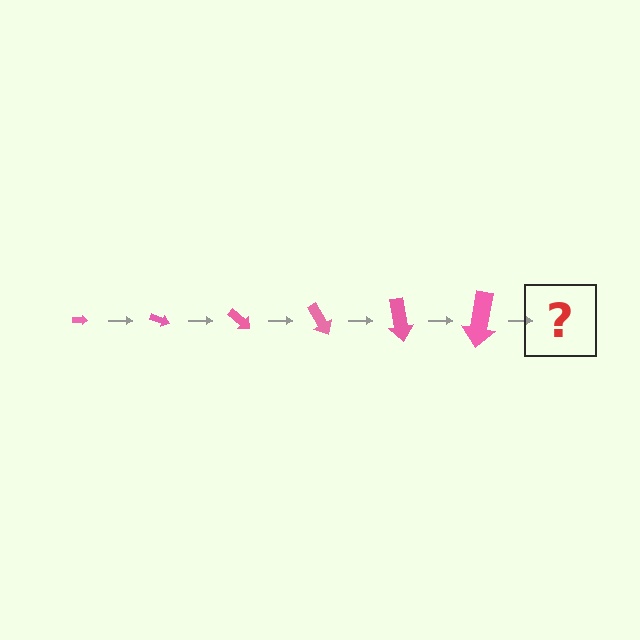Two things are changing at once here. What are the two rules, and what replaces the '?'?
The two rules are that the arrow grows larger each step and it rotates 20 degrees each step. The '?' should be an arrow, larger than the previous one and rotated 120 degrees from the start.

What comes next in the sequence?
The next element should be an arrow, larger than the previous one and rotated 120 degrees from the start.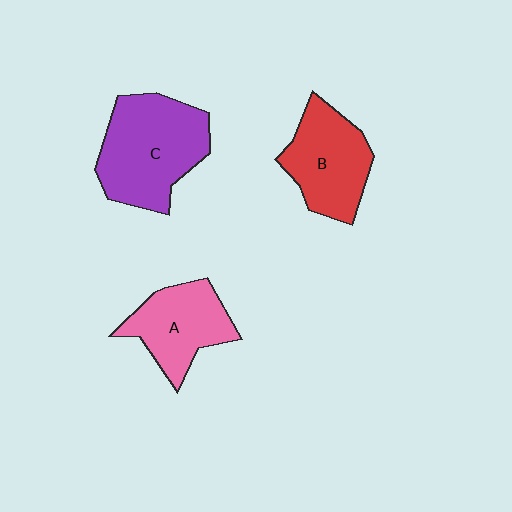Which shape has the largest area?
Shape C (purple).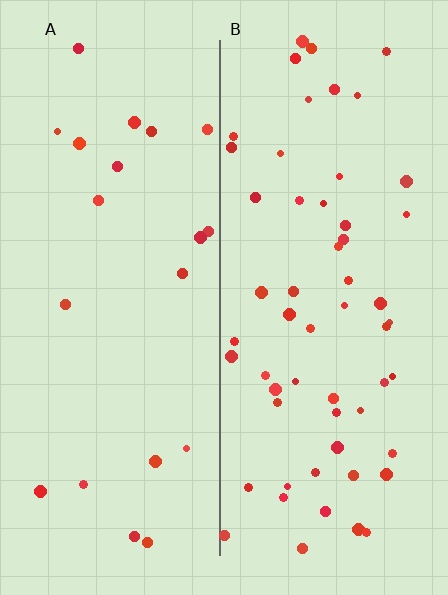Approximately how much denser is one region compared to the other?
Approximately 2.8× — region B over region A.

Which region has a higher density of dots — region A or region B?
B (the right).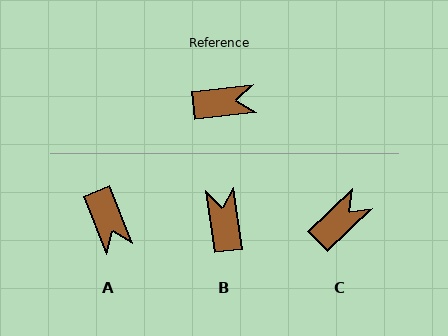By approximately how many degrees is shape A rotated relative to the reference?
Approximately 74 degrees clockwise.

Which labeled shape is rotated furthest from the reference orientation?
B, about 92 degrees away.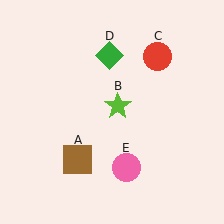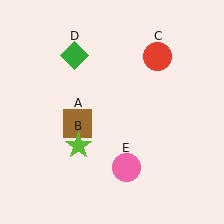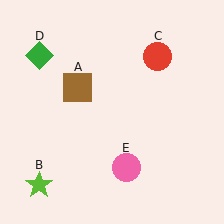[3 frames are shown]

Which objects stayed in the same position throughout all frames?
Red circle (object C) and pink circle (object E) remained stationary.